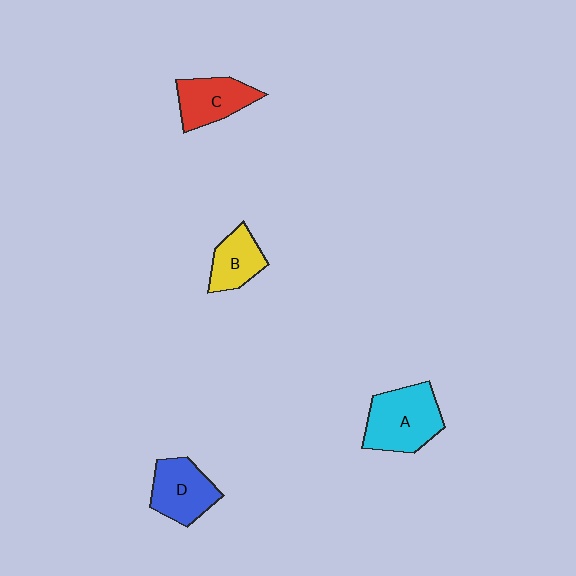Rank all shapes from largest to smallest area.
From largest to smallest: A (cyan), D (blue), C (red), B (yellow).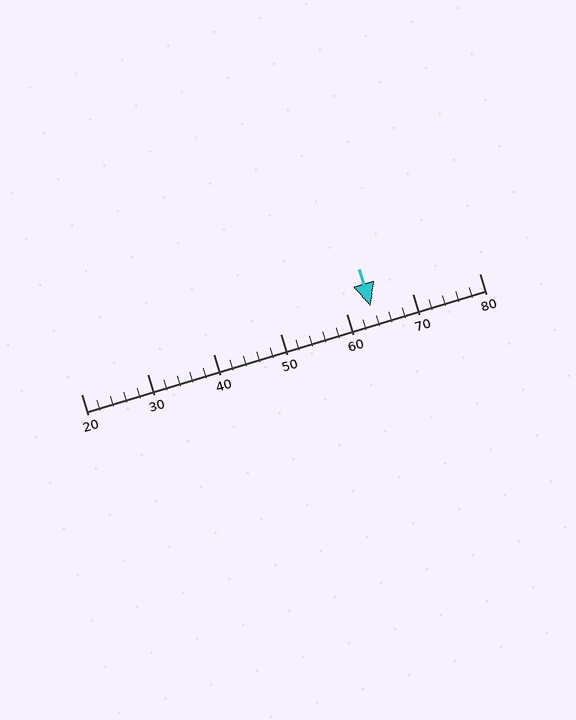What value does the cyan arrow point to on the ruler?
The cyan arrow points to approximately 64.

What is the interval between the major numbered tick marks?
The major tick marks are spaced 10 units apart.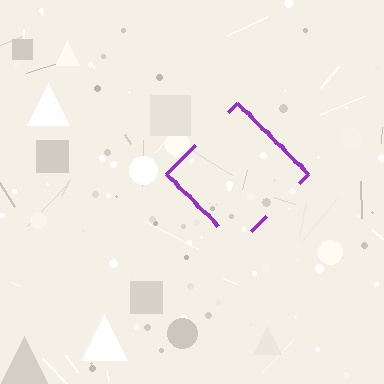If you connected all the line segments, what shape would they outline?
They would outline a diamond.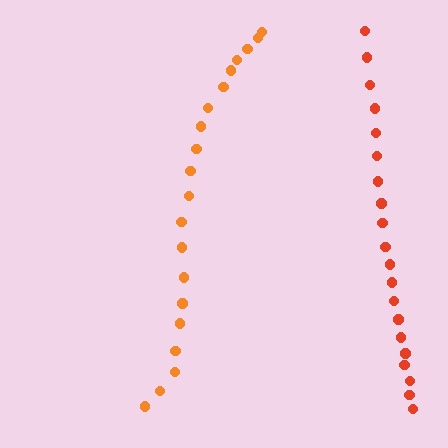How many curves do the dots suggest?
There are 2 distinct paths.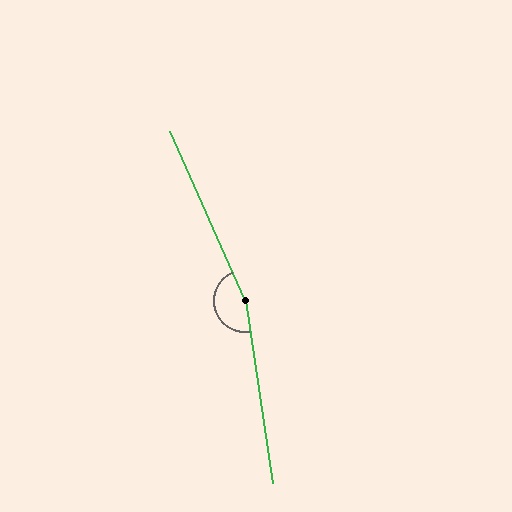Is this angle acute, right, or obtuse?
It is obtuse.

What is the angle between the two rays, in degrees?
Approximately 165 degrees.